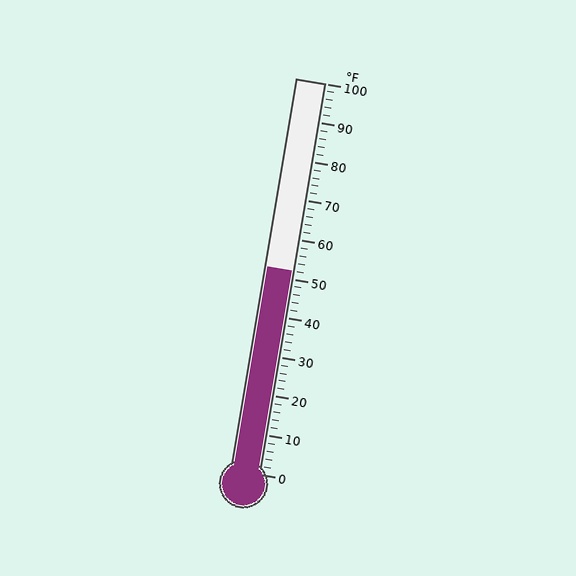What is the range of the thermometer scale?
The thermometer scale ranges from 0°F to 100°F.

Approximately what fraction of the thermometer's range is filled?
The thermometer is filled to approximately 50% of its range.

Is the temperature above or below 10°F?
The temperature is above 10°F.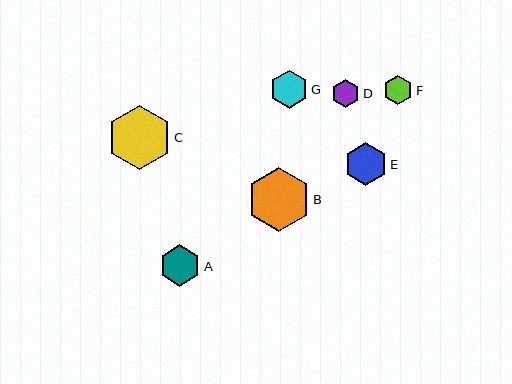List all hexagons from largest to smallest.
From largest to smallest: C, B, E, A, G, F, D.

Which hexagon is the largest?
Hexagon C is the largest with a size of approximately 64 pixels.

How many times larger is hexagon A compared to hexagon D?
Hexagon A is approximately 1.5 times the size of hexagon D.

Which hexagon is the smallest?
Hexagon D is the smallest with a size of approximately 28 pixels.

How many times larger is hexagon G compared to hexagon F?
Hexagon G is approximately 1.3 times the size of hexagon F.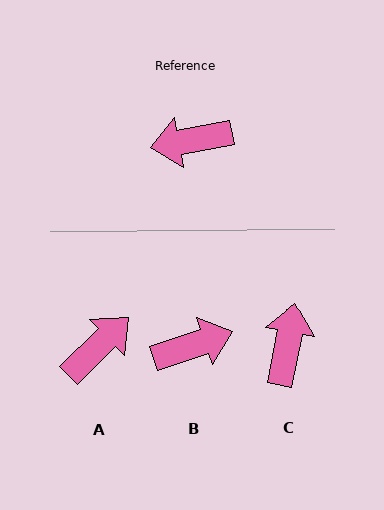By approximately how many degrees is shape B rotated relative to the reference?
Approximately 172 degrees clockwise.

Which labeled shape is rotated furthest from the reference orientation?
B, about 172 degrees away.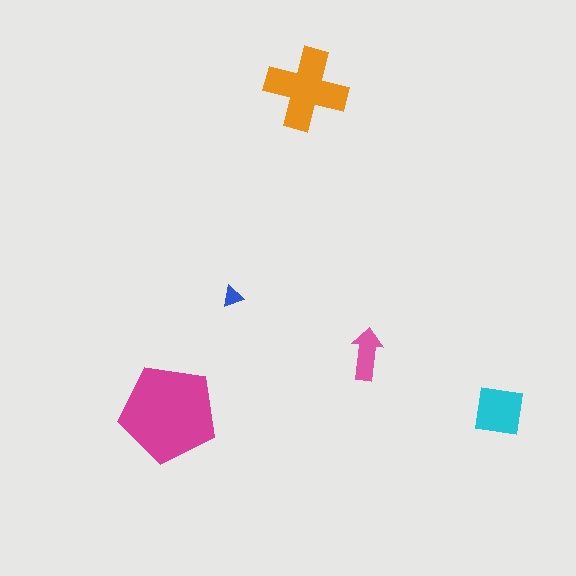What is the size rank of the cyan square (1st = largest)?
3rd.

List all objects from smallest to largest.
The blue triangle, the pink arrow, the cyan square, the orange cross, the magenta pentagon.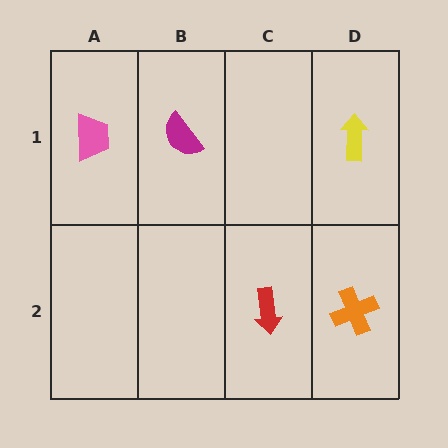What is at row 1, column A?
A pink trapezoid.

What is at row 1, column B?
A magenta semicircle.